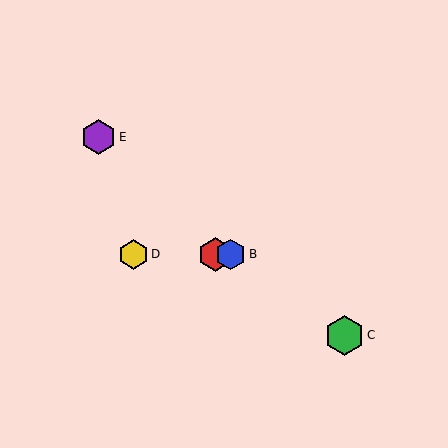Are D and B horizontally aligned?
Yes, both are at y≈254.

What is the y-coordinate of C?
Object C is at y≈335.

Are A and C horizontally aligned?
No, A is at y≈254 and C is at y≈335.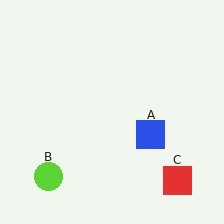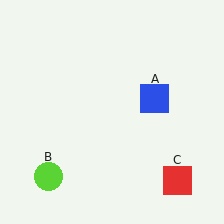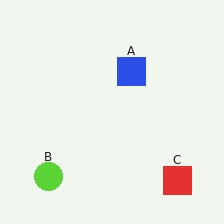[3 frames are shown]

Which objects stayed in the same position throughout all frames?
Lime circle (object B) and red square (object C) remained stationary.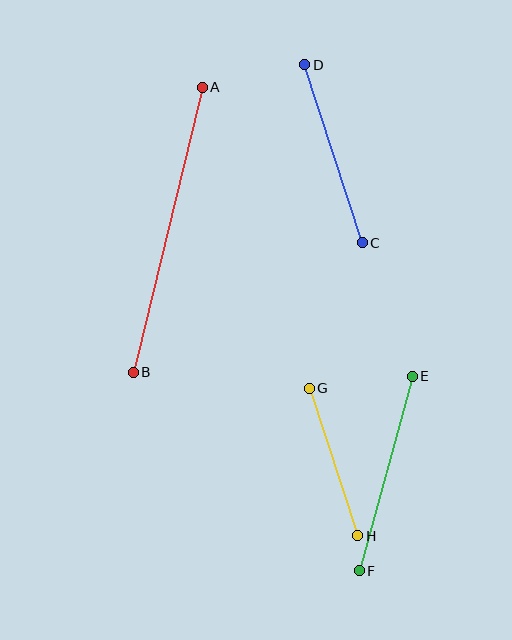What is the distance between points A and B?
The distance is approximately 293 pixels.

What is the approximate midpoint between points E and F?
The midpoint is at approximately (386, 473) pixels.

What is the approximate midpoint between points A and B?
The midpoint is at approximately (168, 230) pixels.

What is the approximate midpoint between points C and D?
The midpoint is at approximately (333, 154) pixels.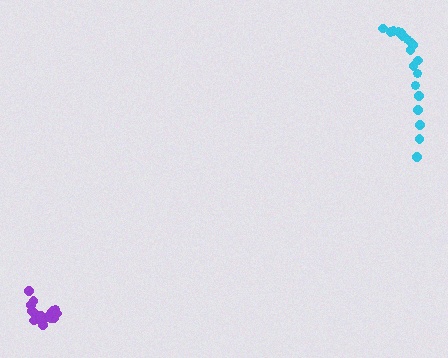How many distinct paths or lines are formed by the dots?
There are 2 distinct paths.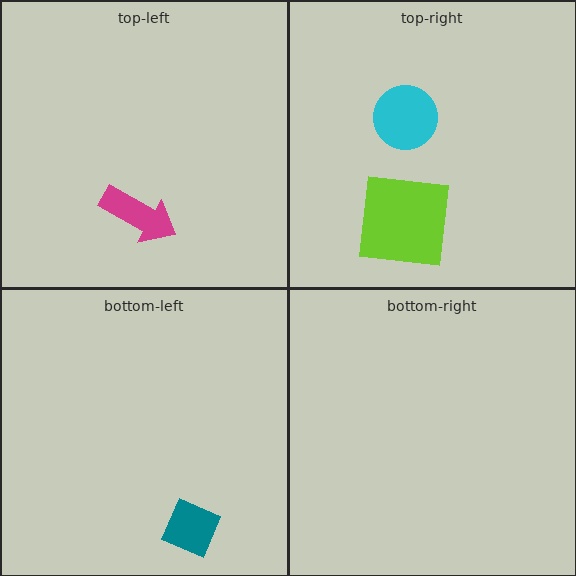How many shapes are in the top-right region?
2.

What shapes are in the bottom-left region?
The teal diamond.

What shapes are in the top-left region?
The magenta arrow.